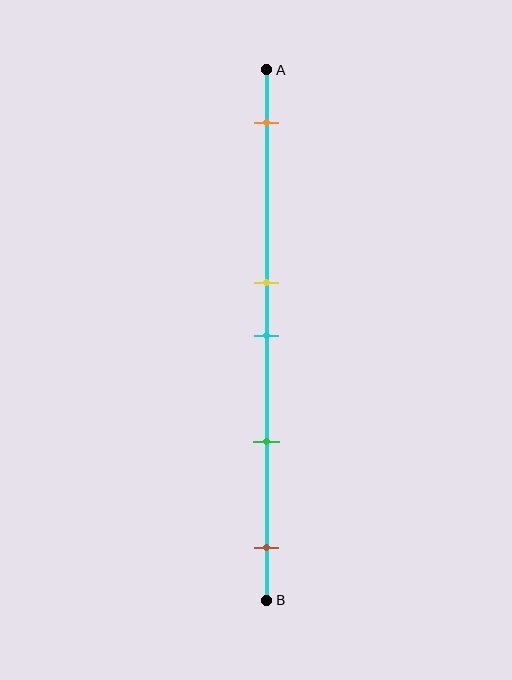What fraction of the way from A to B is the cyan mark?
The cyan mark is approximately 50% (0.5) of the way from A to B.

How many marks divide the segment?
There are 5 marks dividing the segment.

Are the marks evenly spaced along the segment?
No, the marks are not evenly spaced.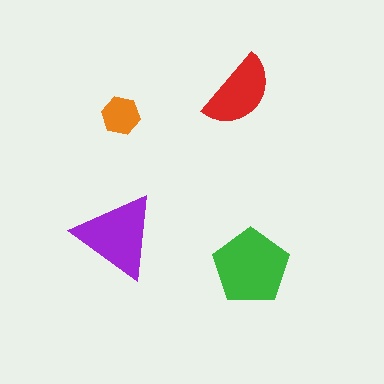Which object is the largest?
The green pentagon.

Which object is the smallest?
The orange hexagon.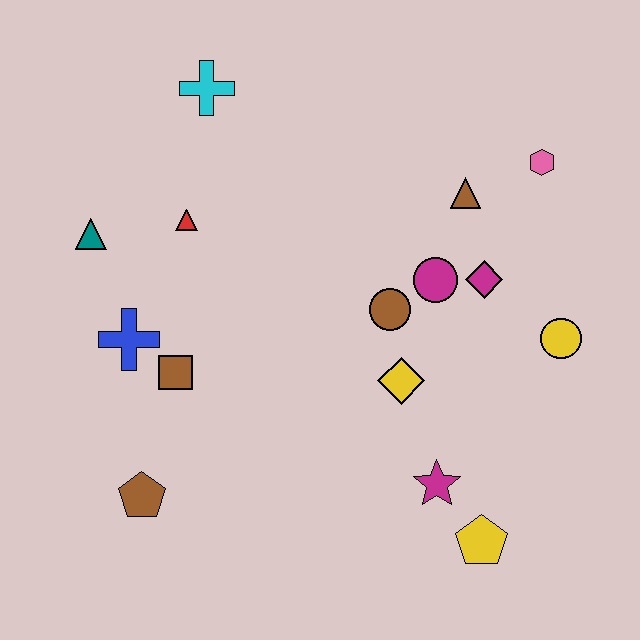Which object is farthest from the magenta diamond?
The brown pentagon is farthest from the magenta diamond.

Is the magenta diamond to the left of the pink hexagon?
Yes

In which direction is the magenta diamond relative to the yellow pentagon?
The magenta diamond is above the yellow pentagon.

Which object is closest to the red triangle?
The teal triangle is closest to the red triangle.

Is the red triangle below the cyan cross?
Yes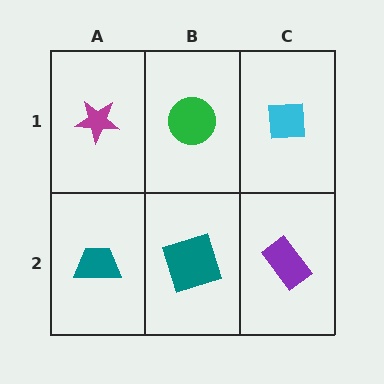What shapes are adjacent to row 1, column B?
A teal square (row 2, column B), a magenta star (row 1, column A), a cyan square (row 1, column C).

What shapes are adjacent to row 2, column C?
A cyan square (row 1, column C), a teal square (row 2, column B).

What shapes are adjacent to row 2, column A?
A magenta star (row 1, column A), a teal square (row 2, column B).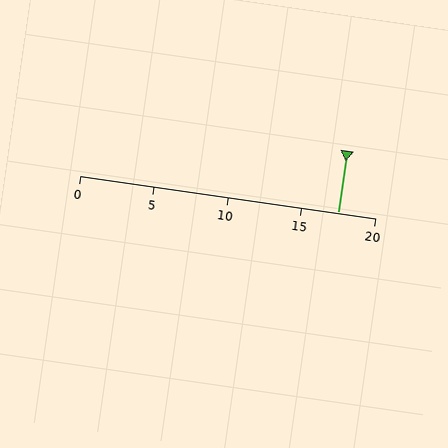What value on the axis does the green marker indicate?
The marker indicates approximately 17.5.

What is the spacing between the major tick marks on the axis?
The major ticks are spaced 5 apart.